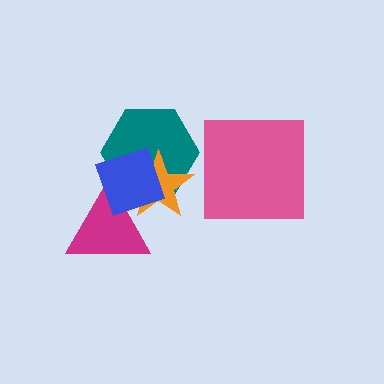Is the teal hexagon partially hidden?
Yes, it is partially covered by another shape.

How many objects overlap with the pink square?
0 objects overlap with the pink square.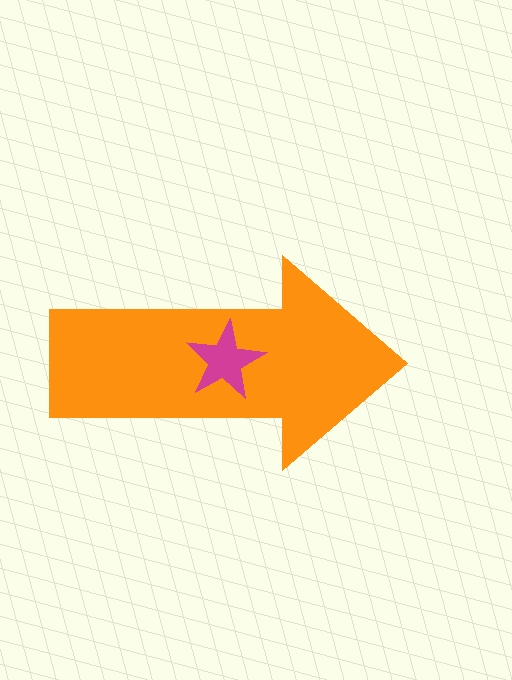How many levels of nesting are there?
2.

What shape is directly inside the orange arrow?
The magenta star.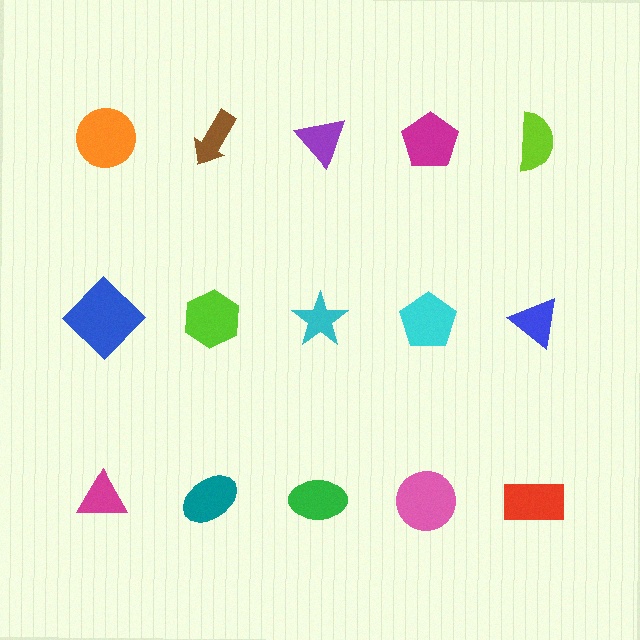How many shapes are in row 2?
5 shapes.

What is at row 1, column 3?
A purple triangle.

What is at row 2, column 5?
A blue triangle.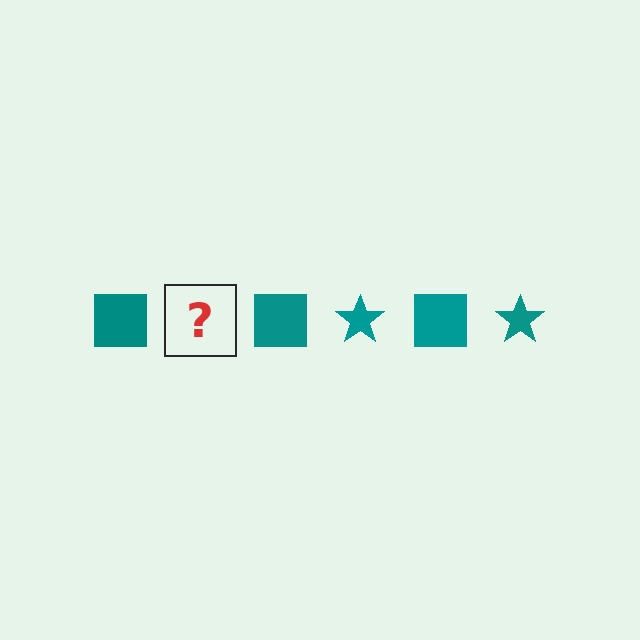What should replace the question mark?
The question mark should be replaced with a teal star.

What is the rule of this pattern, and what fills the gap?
The rule is that the pattern cycles through square, star shapes in teal. The gap should be filled with a teal star.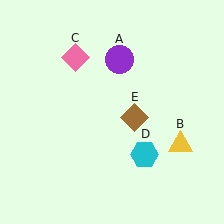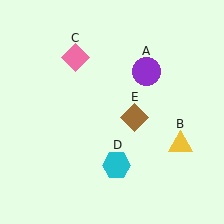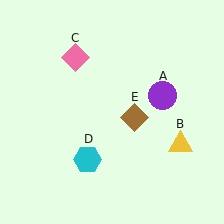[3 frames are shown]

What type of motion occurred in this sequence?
The purple circle (object A), cyan hexagon (object D) rotated clockwise around the center of the scene.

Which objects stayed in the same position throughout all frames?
Yellow triangle (object B) and pink diamond (object C) and brown diamond (object E) remained stationary.